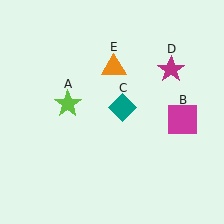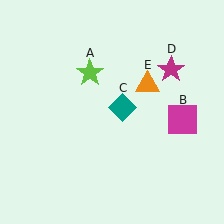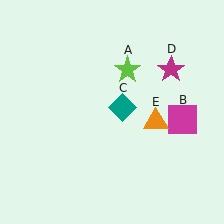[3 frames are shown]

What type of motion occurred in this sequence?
The lime star (object A), orange triangle (object E) rotated clockwise around the center of the scene.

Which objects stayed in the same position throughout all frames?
Magenta square (object B) and teal diamond (object C) and magenta star (object D) remained stationary.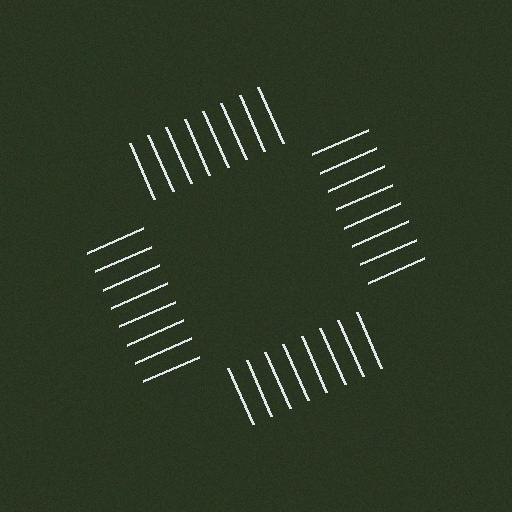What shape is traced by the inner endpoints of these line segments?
An illusory square — the line segments terminate on its edges but no continuous stroke is drawn.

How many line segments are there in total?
32 — 8 along each of the 4 edges.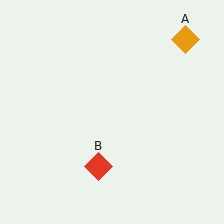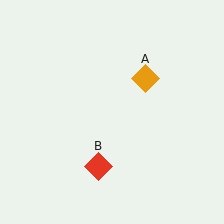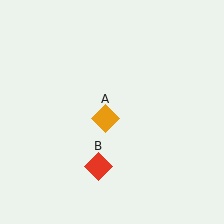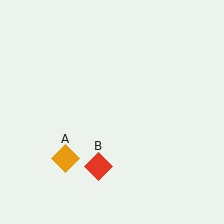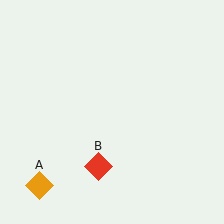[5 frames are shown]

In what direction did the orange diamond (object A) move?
The orange diamond (object A) moved down and to the left.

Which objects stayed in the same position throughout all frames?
Red diamond (object B) remained stationary.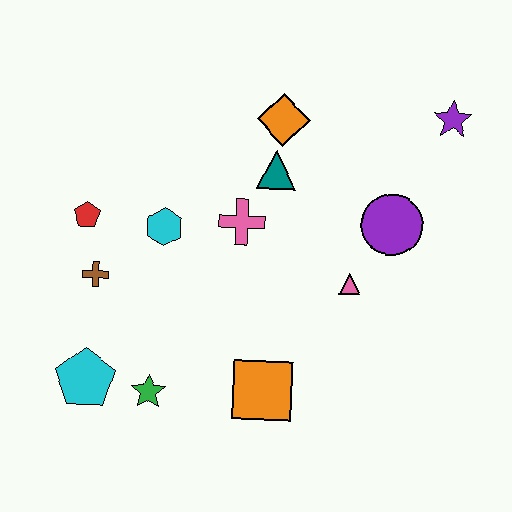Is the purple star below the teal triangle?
No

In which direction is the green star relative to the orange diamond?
The green star is below the orange diamond.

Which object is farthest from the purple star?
The cyan pentagon is farthest from the purple star.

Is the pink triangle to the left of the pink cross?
No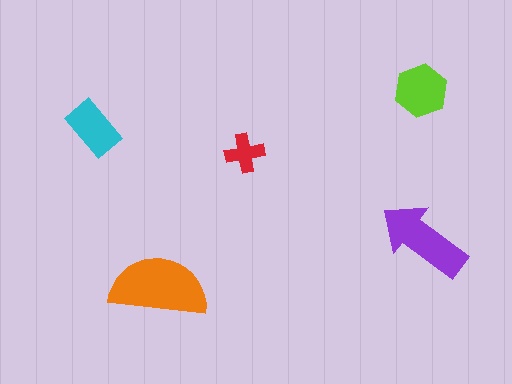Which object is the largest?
The orange semicircle.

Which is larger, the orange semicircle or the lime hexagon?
The orange semicircle.